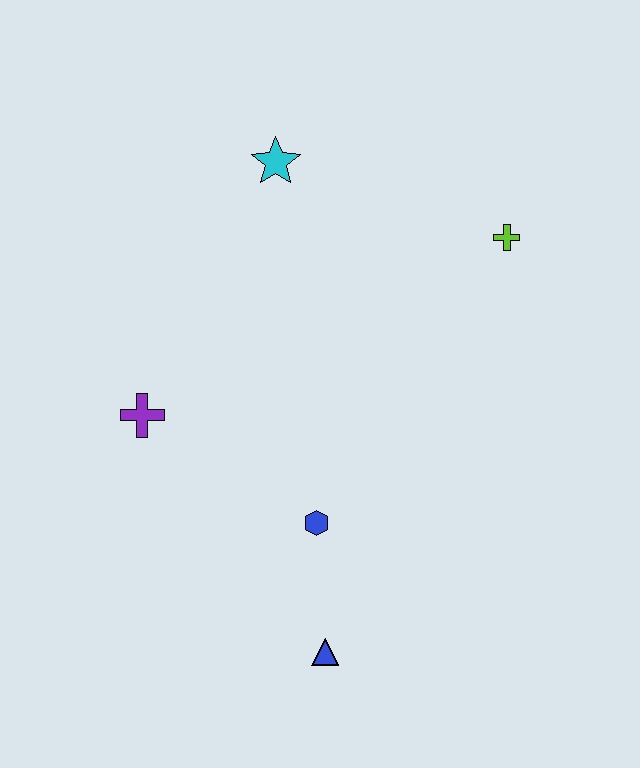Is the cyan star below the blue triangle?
No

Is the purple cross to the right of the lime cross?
No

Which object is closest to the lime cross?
The cyan star is closest to the lime cross.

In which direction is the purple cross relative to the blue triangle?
The purple cross is above the blue triangle.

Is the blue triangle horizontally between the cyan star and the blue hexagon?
No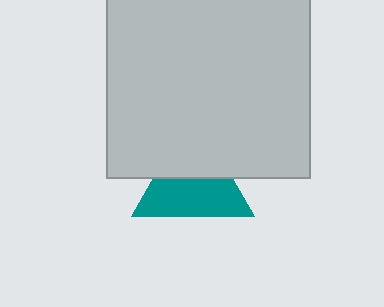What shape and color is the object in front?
The object in front is a light gray rectangle.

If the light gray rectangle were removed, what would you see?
You would see the complete teal triangle.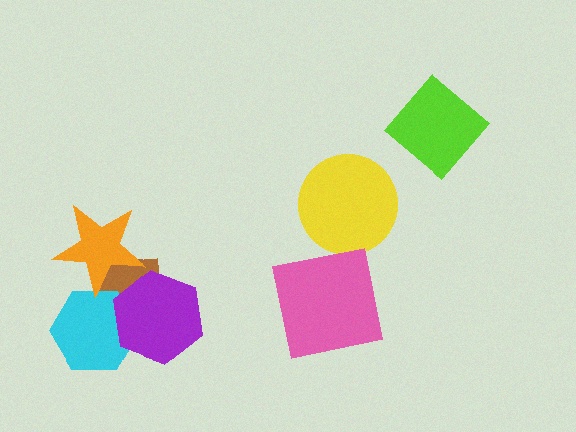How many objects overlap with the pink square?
0 objects overlap with the pink square.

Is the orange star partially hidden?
No, no other shape covers it.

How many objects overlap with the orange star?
2 objects overlap with the orange star.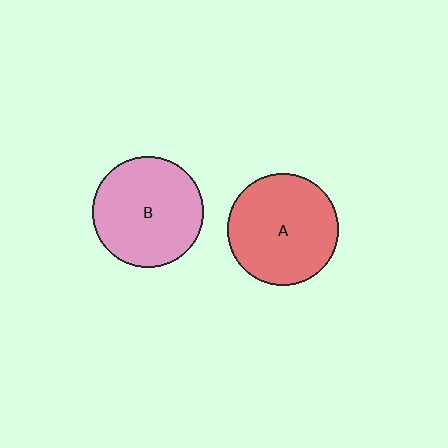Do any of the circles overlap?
No, none of the circles overlap.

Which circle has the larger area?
Circle A (red).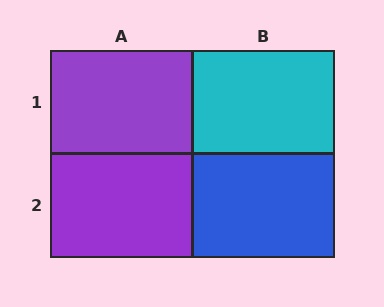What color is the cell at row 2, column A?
Purple.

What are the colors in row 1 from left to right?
Purple, cyan.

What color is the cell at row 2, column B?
Blue.